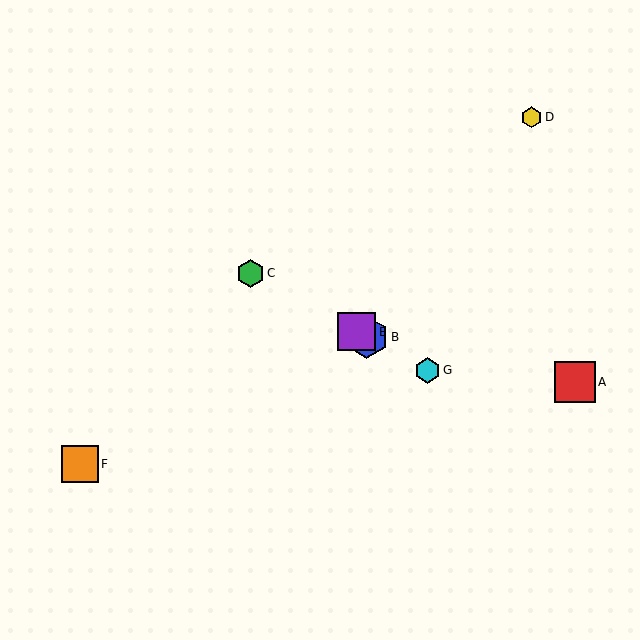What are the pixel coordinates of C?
Object C is at (250, 273).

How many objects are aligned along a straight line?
4 objects (B, C, E, G) are aligned along a straight line.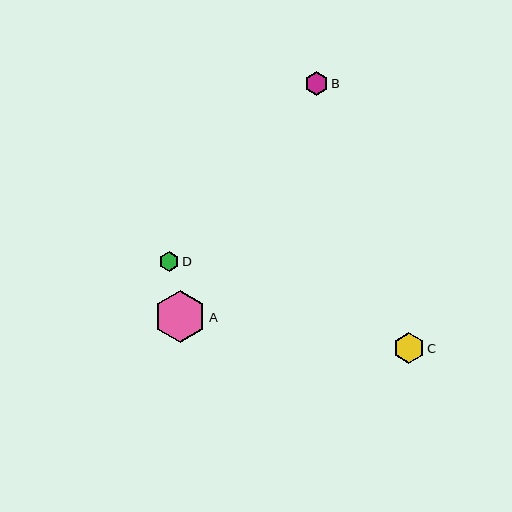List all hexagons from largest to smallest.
From largest to smallest: A, C, B, D.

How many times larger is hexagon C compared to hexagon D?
Hexagon C is approximately 1.5 times the size of hexagon D.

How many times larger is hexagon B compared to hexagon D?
Hexagon B is approximately 1.2 times the size of hexagon D.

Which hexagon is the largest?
Hexagon A is the largest with a size of approximately 52 pixels.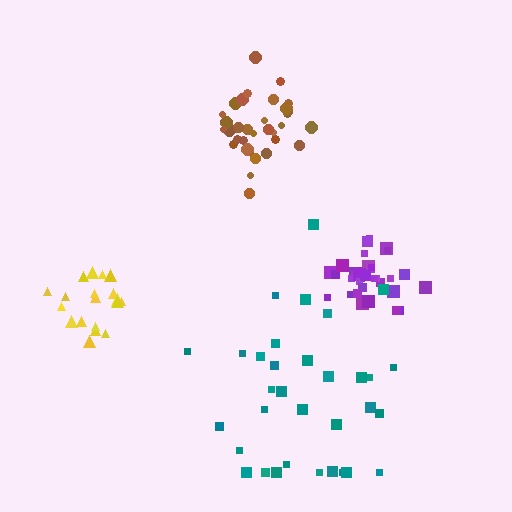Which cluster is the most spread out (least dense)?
Teal.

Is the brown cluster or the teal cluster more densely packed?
Brown.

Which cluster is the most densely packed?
Purple.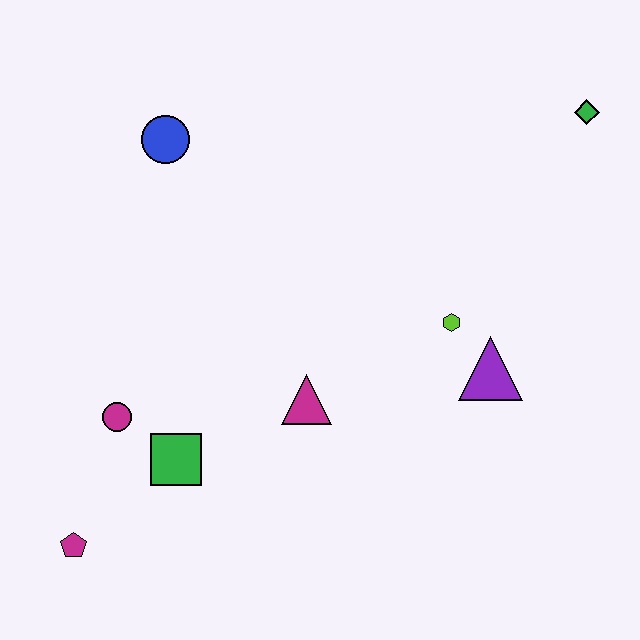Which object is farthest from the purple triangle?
The magenta pentagon is farthest from the purple triangle.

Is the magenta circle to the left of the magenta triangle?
Yes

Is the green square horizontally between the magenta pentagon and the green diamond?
Yes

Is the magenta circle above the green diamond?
No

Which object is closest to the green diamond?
The lime hexagon is closest to the green diamond.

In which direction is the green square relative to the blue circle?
The green square is below the blue circle.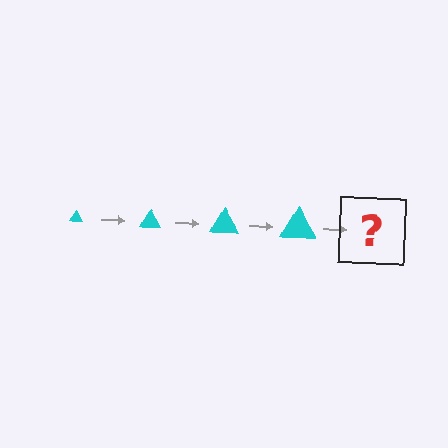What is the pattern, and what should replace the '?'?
The pattern is that the triangle gets progressively larger each step. The '?' should be a cyan triangle, larger than the previous one.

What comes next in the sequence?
The next element should be a cyan triangle, larger than the previous one.